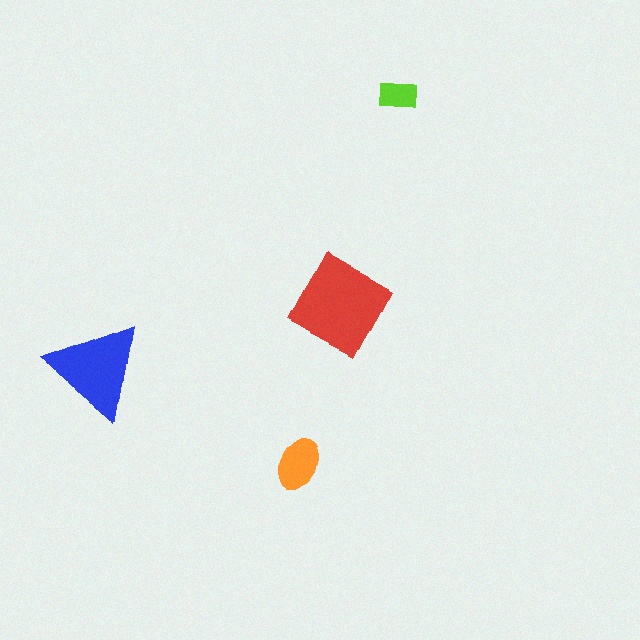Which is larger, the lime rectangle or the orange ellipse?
The orange ellipse.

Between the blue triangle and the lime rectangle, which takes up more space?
The blue triangle.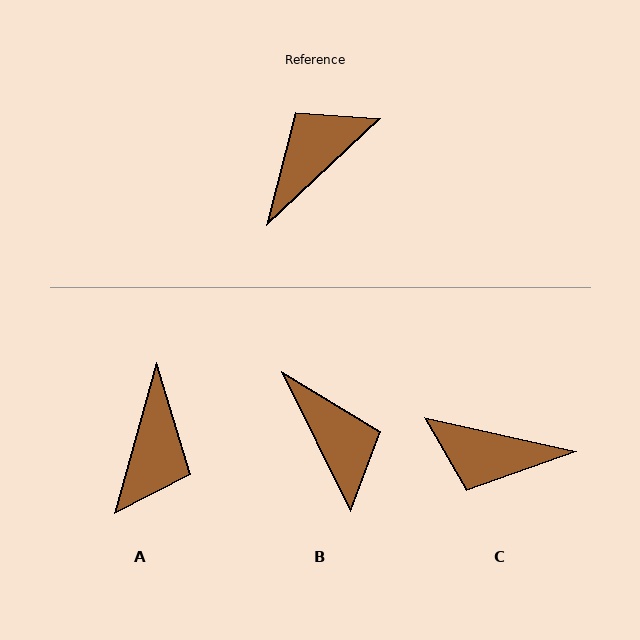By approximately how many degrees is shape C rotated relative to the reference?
Approximately 124 degrees counter-clockwise.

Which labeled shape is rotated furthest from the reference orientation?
A, about 148 degrees away.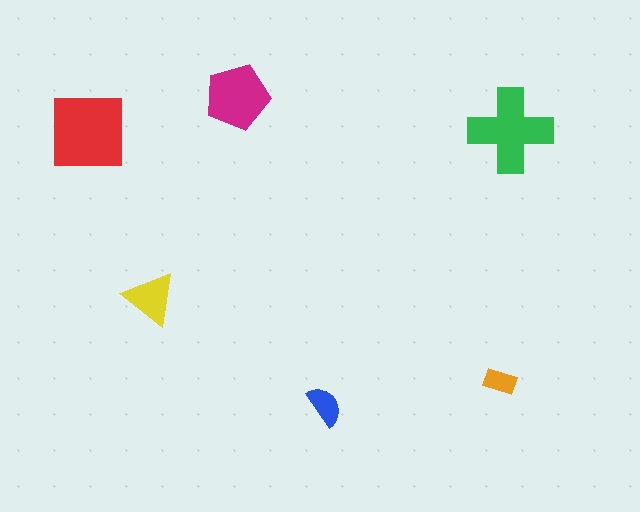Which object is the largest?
The red square.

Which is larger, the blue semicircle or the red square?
The red square.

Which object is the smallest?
The orange rectangle.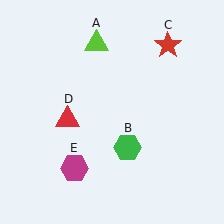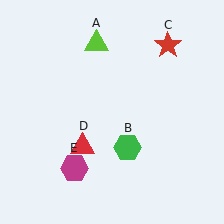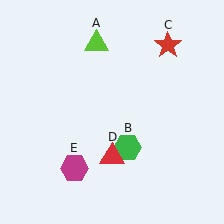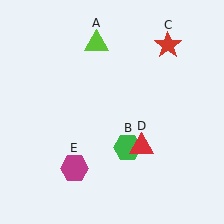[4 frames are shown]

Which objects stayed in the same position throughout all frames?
Lime triangle (object A) and green hexagon (object B) and red star (object C) and magenta hexagon (object E) remained stationary.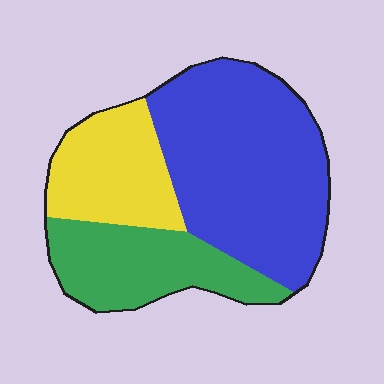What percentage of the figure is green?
Green covers roughly 25% of the figure.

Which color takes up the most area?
Blue, at roughly 50%.